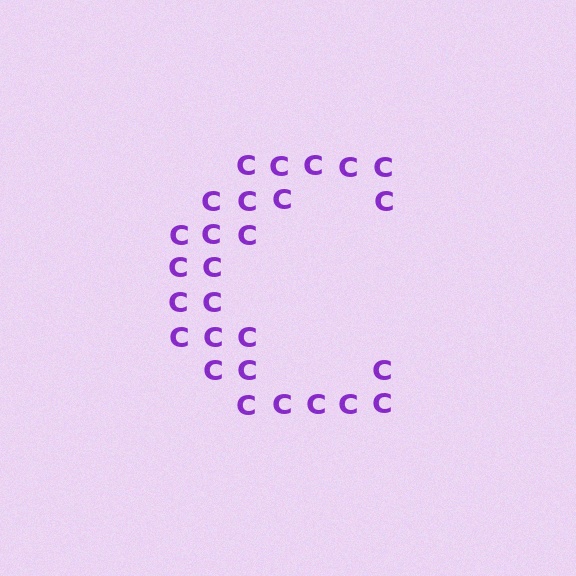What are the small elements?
The small elements are letter C's.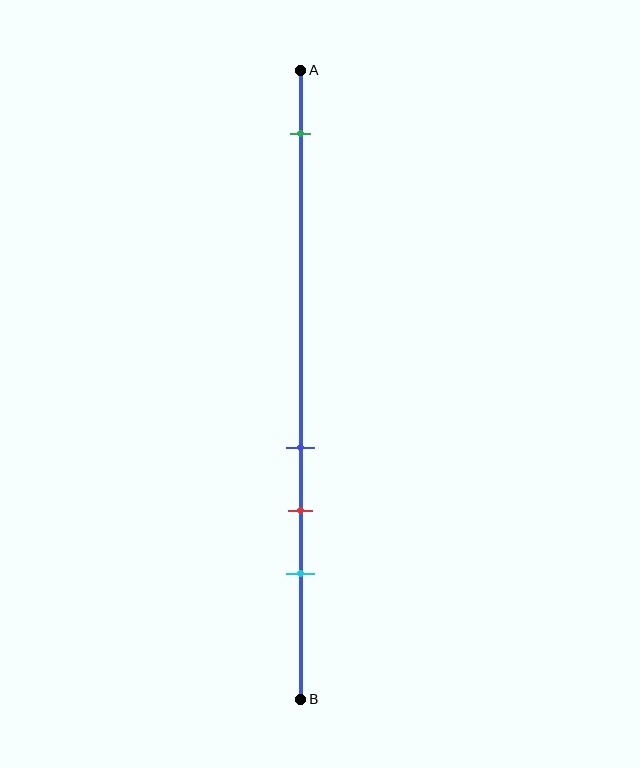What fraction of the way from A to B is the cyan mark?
The cyan mark is approximately 80% (0.8) of the way from A to B.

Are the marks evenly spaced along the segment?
No, the marks are not evenly spaced.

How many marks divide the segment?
There are 4 marks dividing the segment.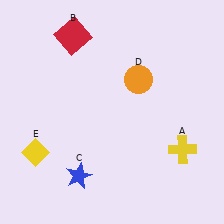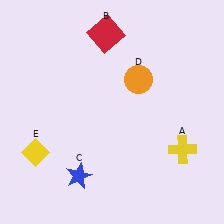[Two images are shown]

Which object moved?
The red square (B) moved right.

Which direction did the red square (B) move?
The red square (B) moved right.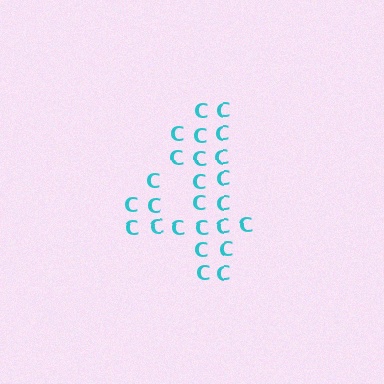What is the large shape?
The large shape is the digit 4.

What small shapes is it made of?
It is made of small letter C's.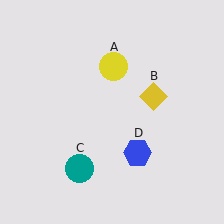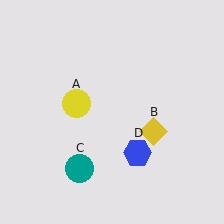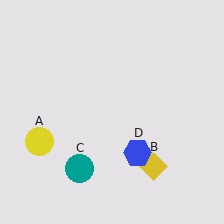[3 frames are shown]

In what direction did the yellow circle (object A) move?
The yellow circle (object A) moved down and to the left.